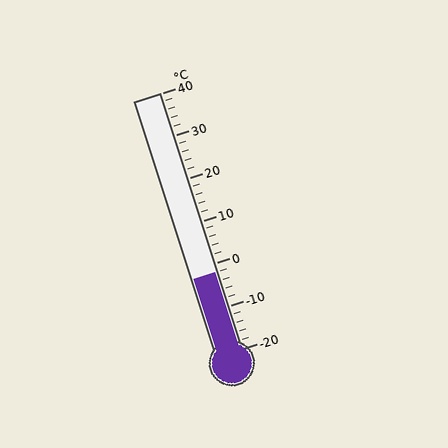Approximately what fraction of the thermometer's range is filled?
The thermometer is filled to approximately 30% of its range.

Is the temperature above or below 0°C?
The temperature is below 0°C.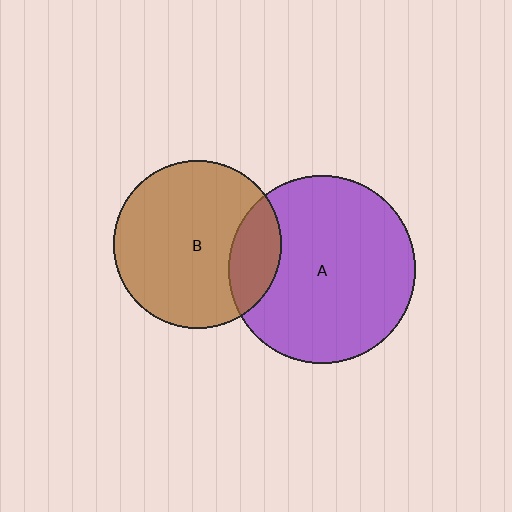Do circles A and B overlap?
Yes.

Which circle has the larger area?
Circle A (purple).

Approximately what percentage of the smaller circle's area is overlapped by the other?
Approximately 20%.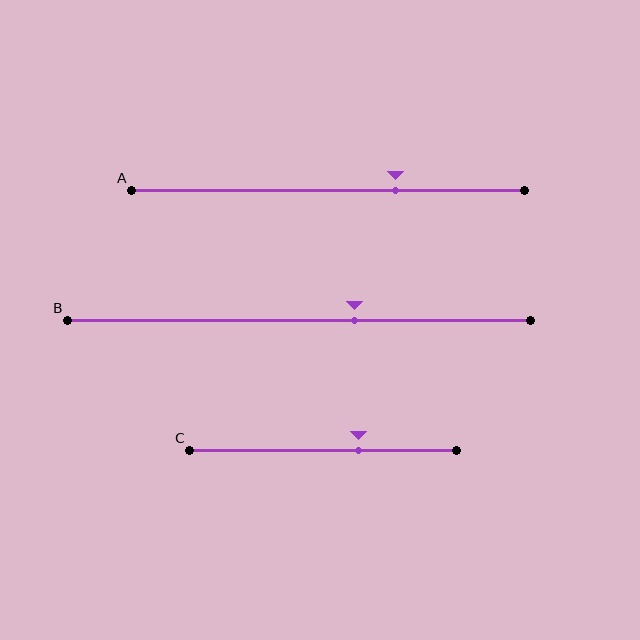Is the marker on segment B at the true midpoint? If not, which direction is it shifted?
No, the marker on segment B is shifted to the right by about 12% of the segment length.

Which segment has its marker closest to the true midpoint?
Segment B has its marker closest to the true midpoint.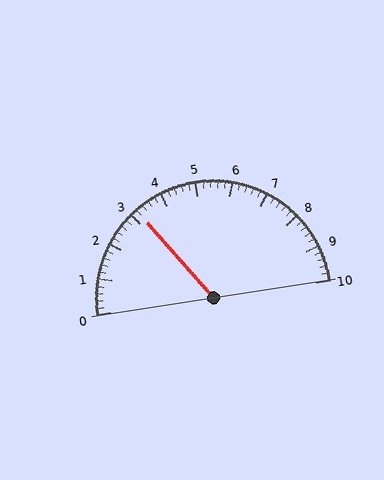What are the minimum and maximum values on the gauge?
The gauge ranges from 0 to 10.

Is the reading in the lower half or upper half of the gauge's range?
The reading is in the lower half of the range (0 to 10).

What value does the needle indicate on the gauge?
The needle indicates approximately 3.2.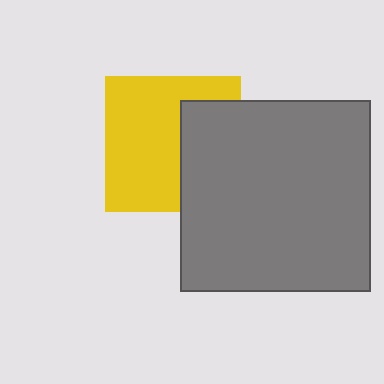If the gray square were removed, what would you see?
You would see the complete yellow square.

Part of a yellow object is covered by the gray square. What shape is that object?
It is a square.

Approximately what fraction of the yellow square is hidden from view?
Roughly 38% of the yellow square is hidden behind the gray square.